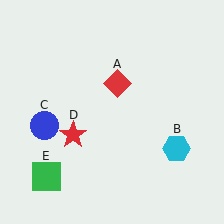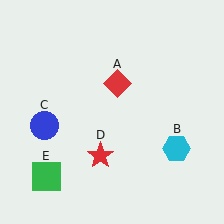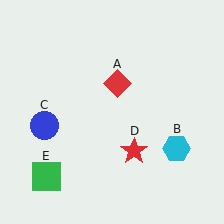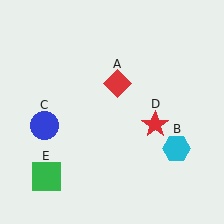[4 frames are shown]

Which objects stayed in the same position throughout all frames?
Red diamond (object A) and cyan hexagon (object B) and blue circle (object C) and green square (object E) remained stationary.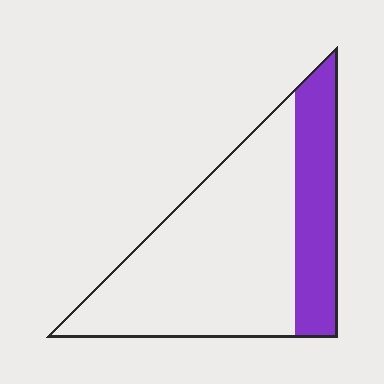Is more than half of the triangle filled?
No.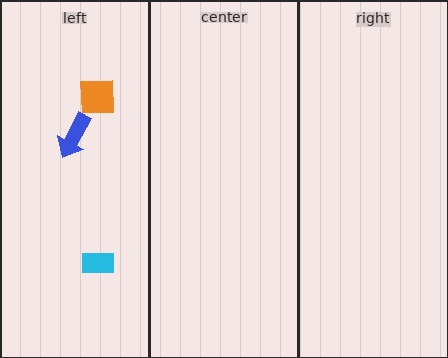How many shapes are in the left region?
3.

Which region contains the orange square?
The left region.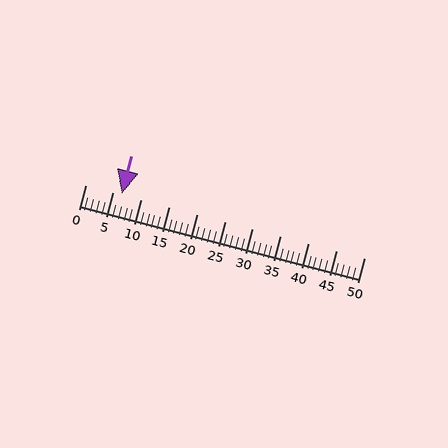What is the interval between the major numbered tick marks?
The major tick marks are spaced 5 units apart.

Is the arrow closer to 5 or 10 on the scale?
The arrow is closer to 5.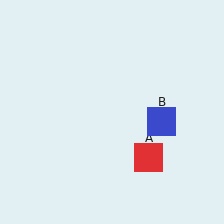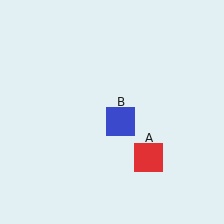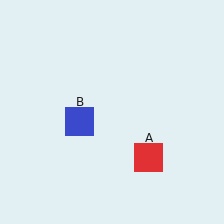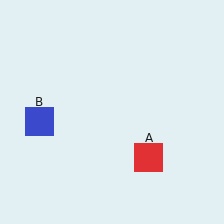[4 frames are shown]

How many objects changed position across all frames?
1 object changed position: blue square (object B).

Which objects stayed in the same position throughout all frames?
Red square (object A) remained stationary.